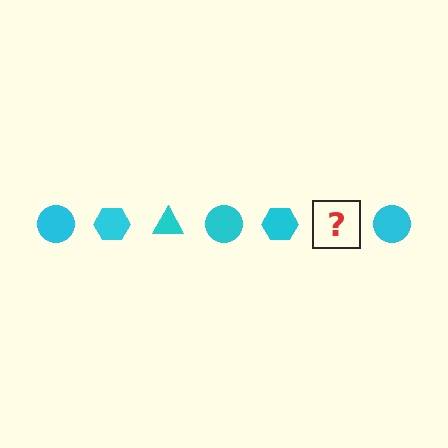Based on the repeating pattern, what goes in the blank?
The blank should be a cyan triangle.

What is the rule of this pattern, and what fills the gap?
The rule is that the pattern cycles through circle, hexagon, triangle shapes in cyan. The gap should be filled with a cyan triangle.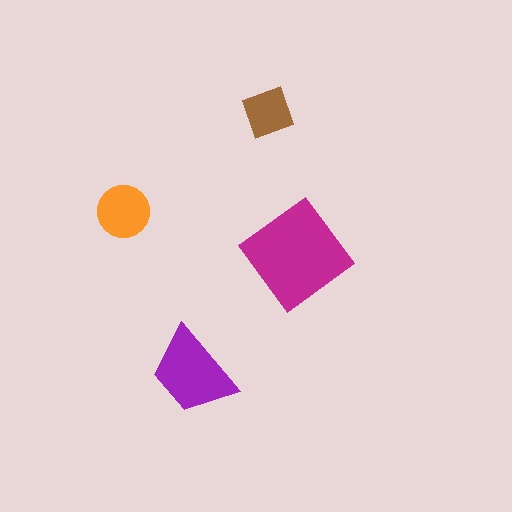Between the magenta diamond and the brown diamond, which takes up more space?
The magenta diamond.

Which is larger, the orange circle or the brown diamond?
The orange circle.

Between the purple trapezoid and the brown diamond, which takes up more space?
The purple trapezoid.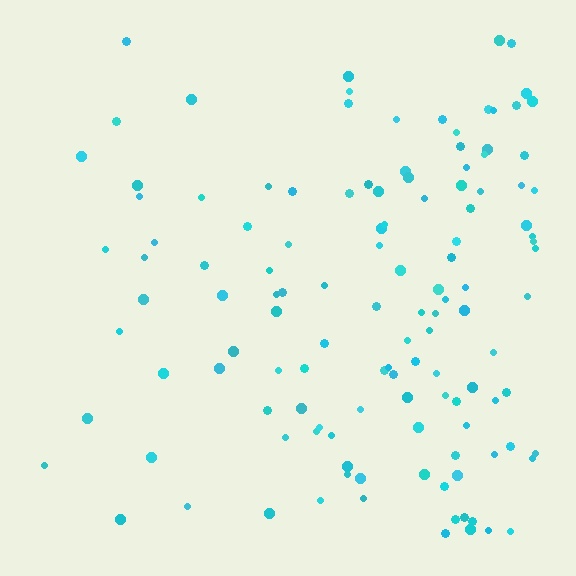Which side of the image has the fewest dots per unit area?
The left.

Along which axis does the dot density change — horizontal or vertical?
Horizontal.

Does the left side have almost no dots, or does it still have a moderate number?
Still a moderate number, just noticeably fewer than the right.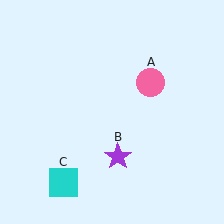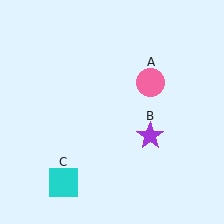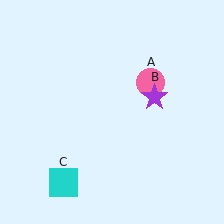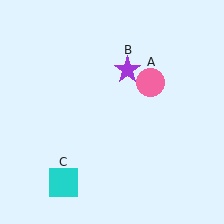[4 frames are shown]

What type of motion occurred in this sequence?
The purple star (object B) rotated counterclockwise around the center of the scene.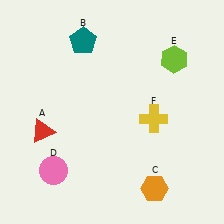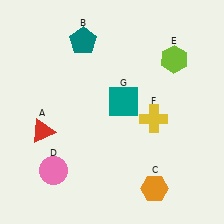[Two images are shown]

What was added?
A teal square (G) was added in Image 2.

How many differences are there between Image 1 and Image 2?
There is 1 difference between the two images.